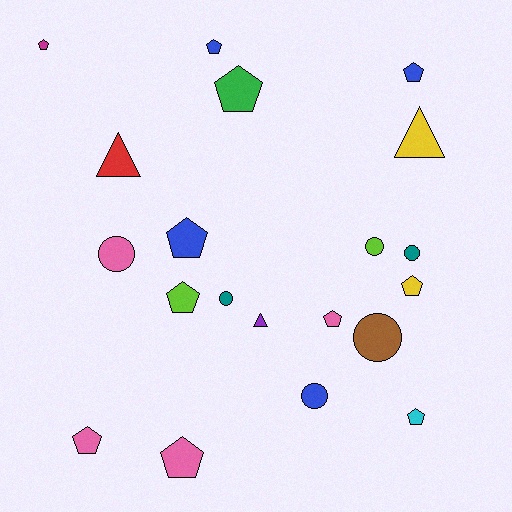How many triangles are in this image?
There are 3 triangles.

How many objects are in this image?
There are 20 objects.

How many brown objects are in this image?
There is 1 brown object.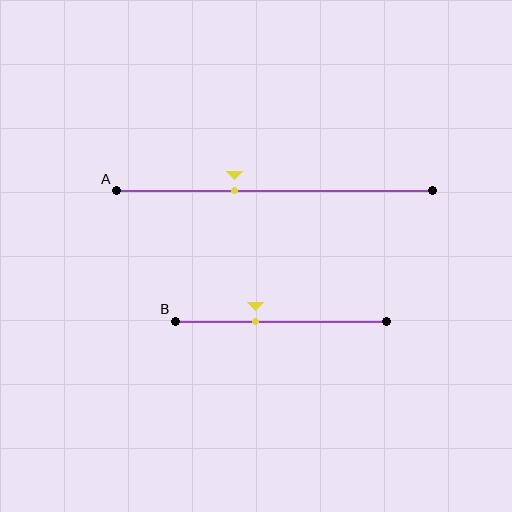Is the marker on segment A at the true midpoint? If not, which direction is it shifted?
No, the marker on segment A is shifted to the left by about 13% of the segment length.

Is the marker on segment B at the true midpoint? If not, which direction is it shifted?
No, the marker on segment B is shifted to the left by about 12% of the segment length.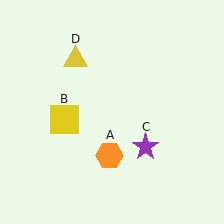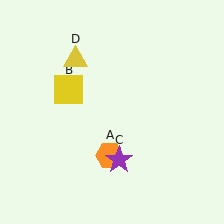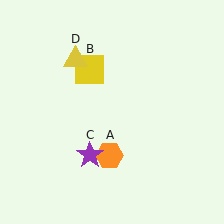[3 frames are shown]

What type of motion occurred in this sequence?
The yellow square (object B), purple star (object C) rotated clockwise around the center of the scene.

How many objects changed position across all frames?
2 objects changed position: yellow square (object B), purple star (object C).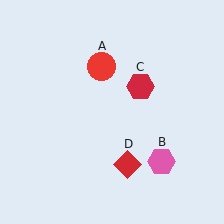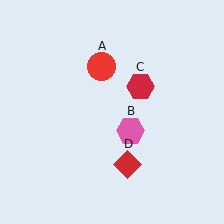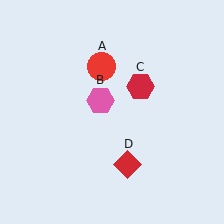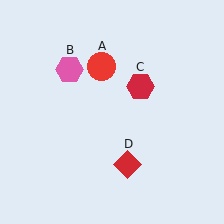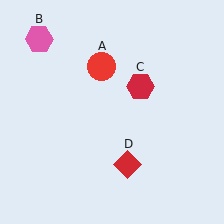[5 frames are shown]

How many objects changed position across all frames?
1 object changed position: pink hexagon (object B).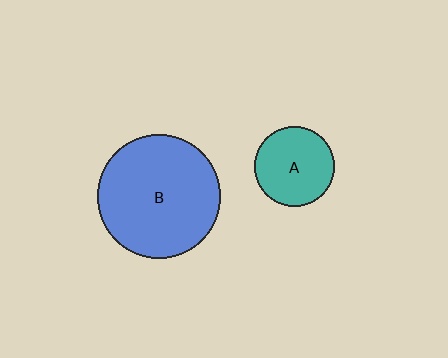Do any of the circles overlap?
No, none of the circles overlap.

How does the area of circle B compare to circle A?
Approximately 2.4 times.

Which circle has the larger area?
Circle B (blue).